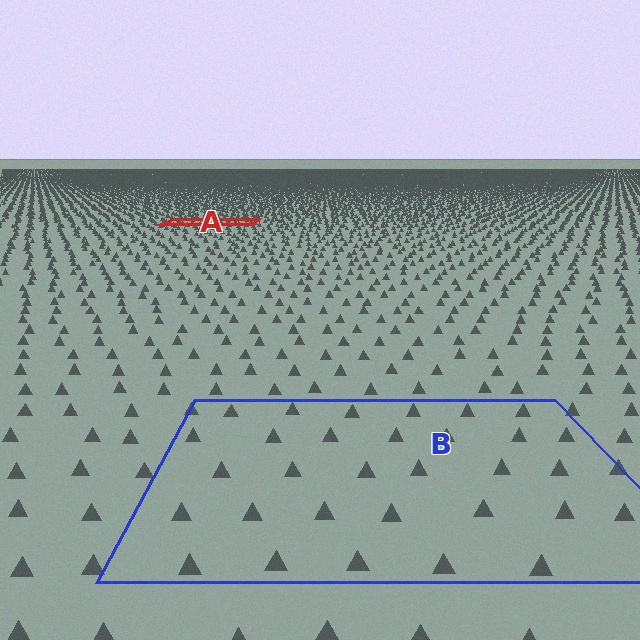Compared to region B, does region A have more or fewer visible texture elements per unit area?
Region A has more texture elements per unit area — they are packed more densely because it is farther away.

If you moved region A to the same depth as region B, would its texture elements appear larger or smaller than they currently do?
They would appear larger. At a closer depth, the same texture elements are projected at a bigger on-screen size.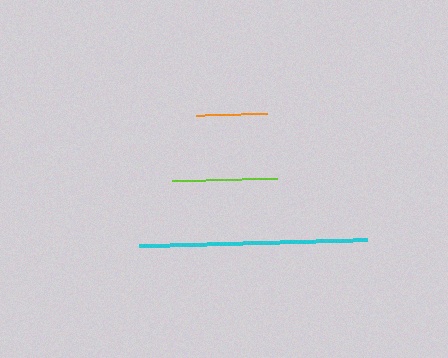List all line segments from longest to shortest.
From longest to shortest: cyan, lime, orange.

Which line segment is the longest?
The cyan line is the longest at approximately 228 pixels.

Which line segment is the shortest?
The orange line is the shortest at approximately 71 pixels.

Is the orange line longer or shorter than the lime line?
The lime line is longer than the orange line.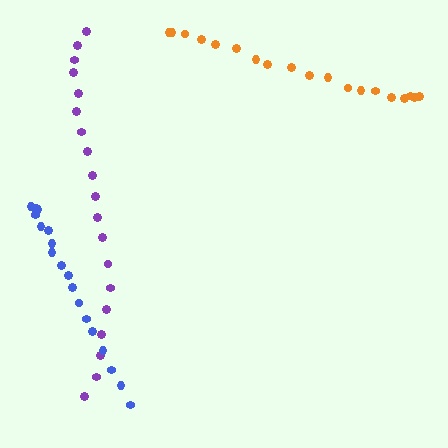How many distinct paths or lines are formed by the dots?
There are 3 distinct paths.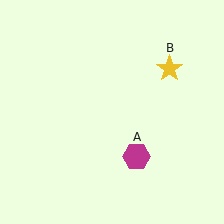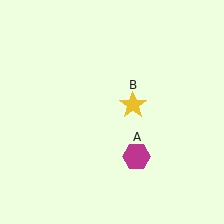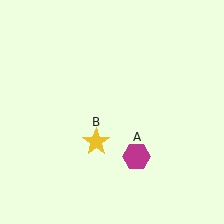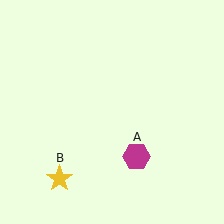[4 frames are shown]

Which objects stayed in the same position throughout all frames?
Magenta hexagon (object A) remained stationary.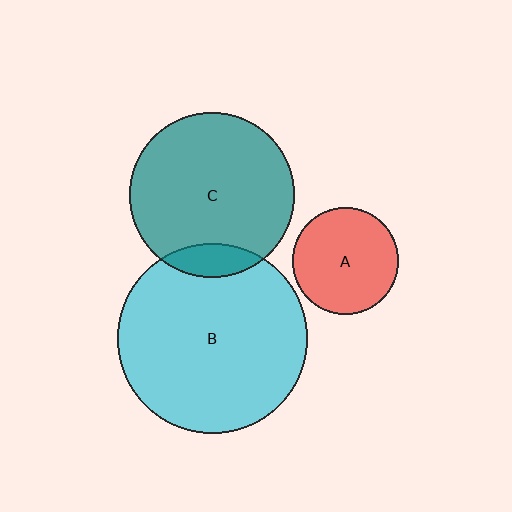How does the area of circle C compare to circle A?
Approximately 2.4 times.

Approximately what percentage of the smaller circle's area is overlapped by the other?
Approximately 10%.